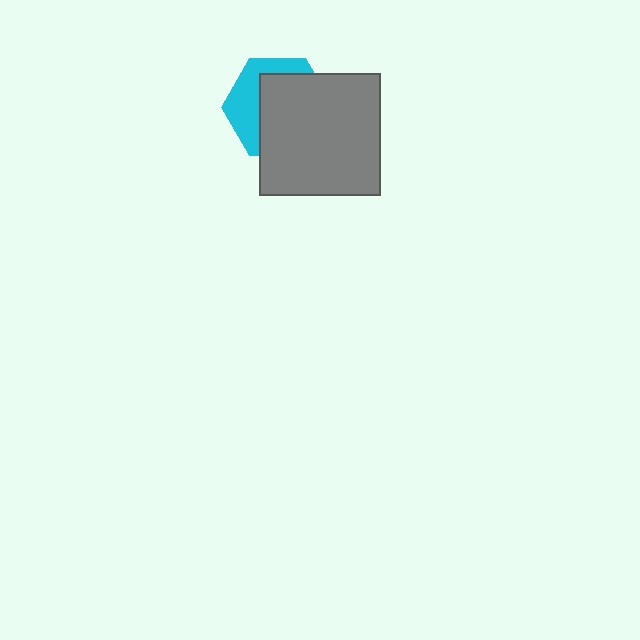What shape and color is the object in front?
The object in front is a gray square.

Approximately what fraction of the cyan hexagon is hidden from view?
Roughly 62% of the cyan hexagon is hidden behind the gray square.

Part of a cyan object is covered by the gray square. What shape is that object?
It is a hexagon.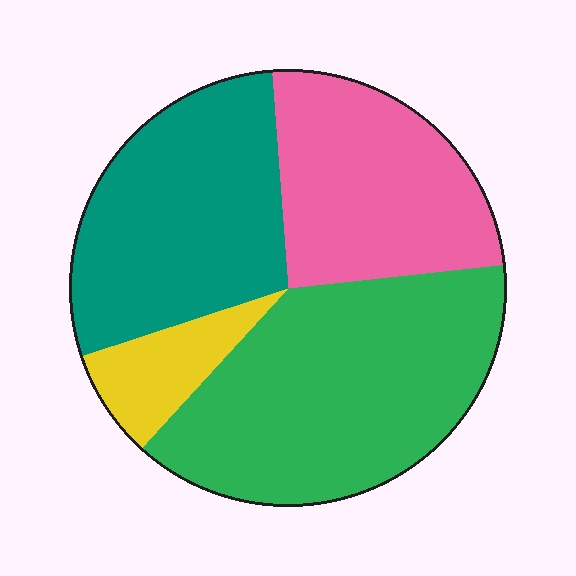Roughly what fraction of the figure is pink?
Pink covers 24% of the figure.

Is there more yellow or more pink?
Pink.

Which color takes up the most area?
Green, at roughly 40%.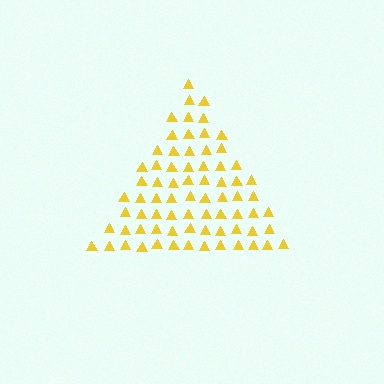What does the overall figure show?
The overall figure shows a triangle.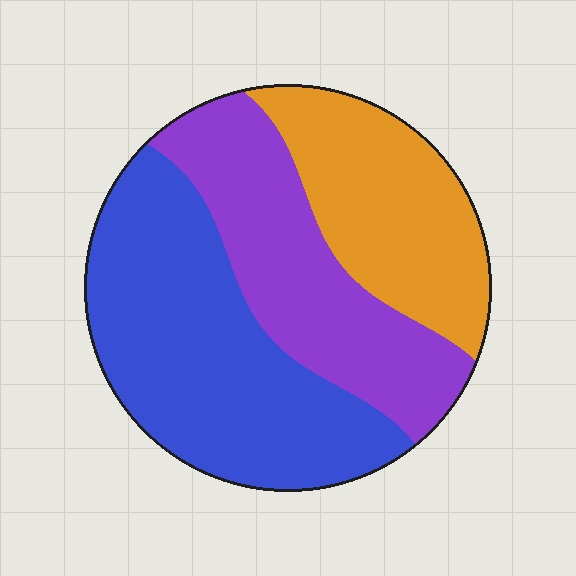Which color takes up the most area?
Blue, at roughly 45%.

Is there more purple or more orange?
Purple.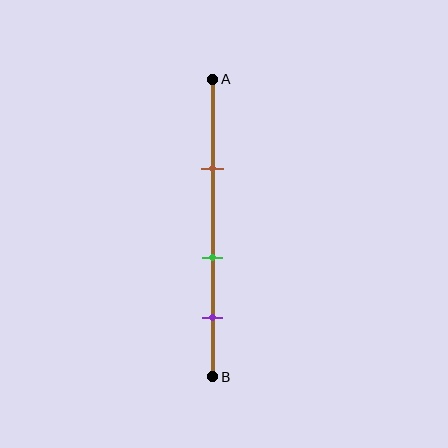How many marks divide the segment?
There are 3 marks dividing the segment.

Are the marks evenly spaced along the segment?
Yes, the marks are approximately evenly spaced.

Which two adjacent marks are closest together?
The green and purple marks are the closest adjacent pair.